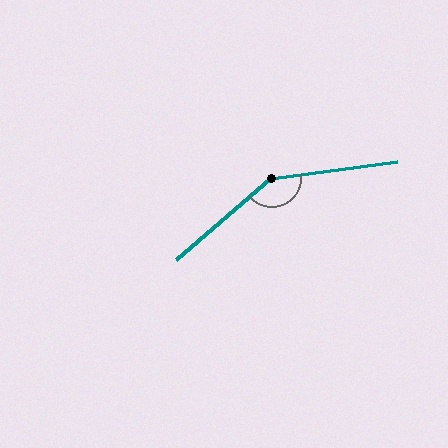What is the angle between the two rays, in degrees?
Approximately 147 degrees.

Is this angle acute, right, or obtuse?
It is obtuse.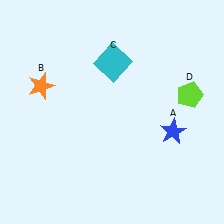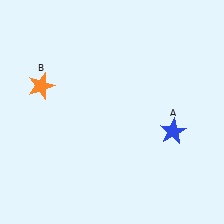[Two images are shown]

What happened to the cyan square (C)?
The cyan square (C) was removed in Image 2. It was in the top-right area of Image 1.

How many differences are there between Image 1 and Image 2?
There are 2 differences between the two images.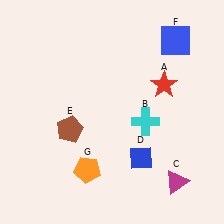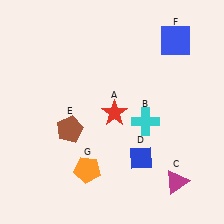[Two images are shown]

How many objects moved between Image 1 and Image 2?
1 object moved between the two images.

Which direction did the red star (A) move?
The red star (A) moved left.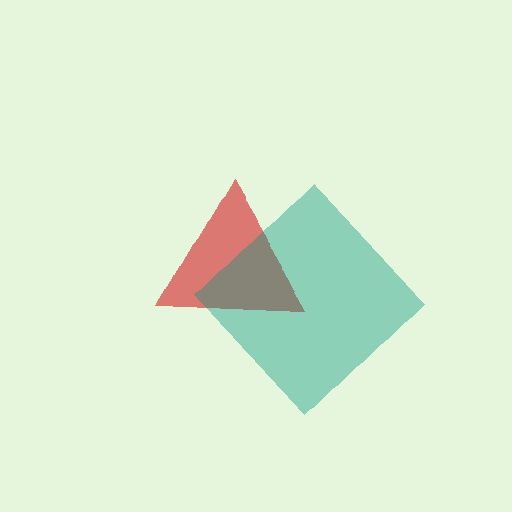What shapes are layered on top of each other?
The layered shapes are: a red triangle, a teal diamond.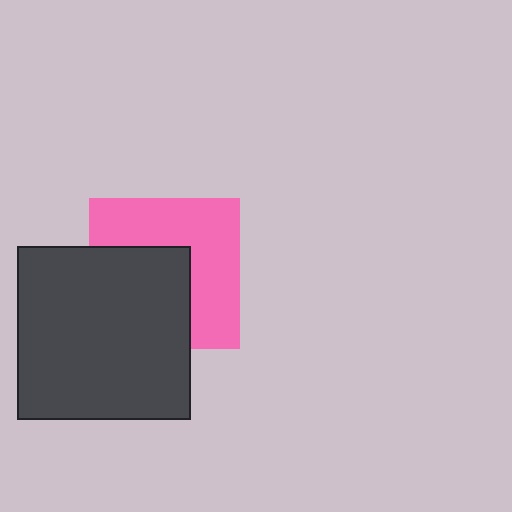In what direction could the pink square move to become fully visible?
The pink square could move toward the upper-right. That would shift it out from behind the dark gray square entirely.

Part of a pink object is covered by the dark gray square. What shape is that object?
It is a square.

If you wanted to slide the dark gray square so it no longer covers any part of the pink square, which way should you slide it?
Slide it toward the lower-left — that is the most direct way to separate the two shapes.